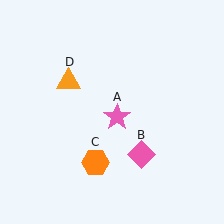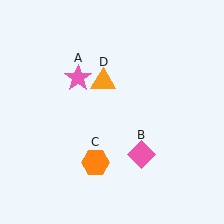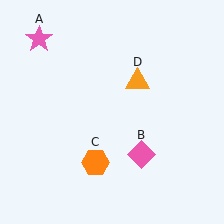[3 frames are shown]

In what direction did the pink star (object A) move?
The pink star (object A) moved up and to the left.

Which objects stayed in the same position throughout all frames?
Pink diamond (object B) and orange hexagon (object C) remained stationary.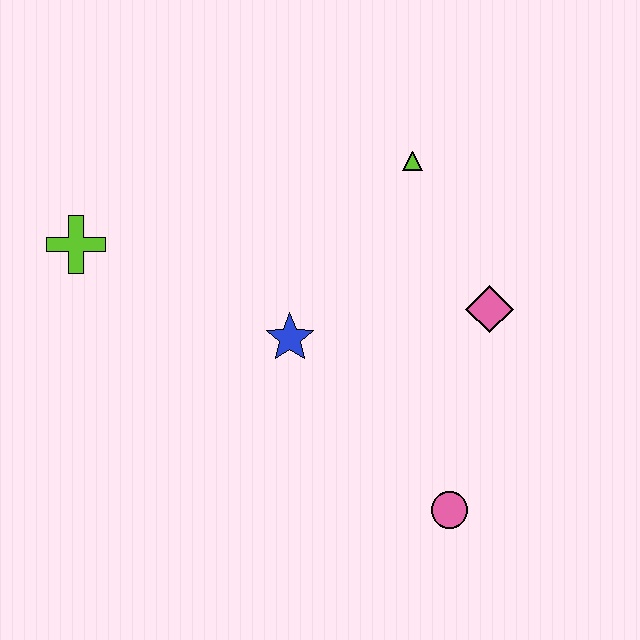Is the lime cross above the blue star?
Yes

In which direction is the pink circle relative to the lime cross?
The pink circle is to the right of the lime cross.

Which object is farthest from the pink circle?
The lime cross is farthest from the pink circle.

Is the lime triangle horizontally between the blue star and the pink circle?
Yes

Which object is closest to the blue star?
The pink diamond is closest to the blue star.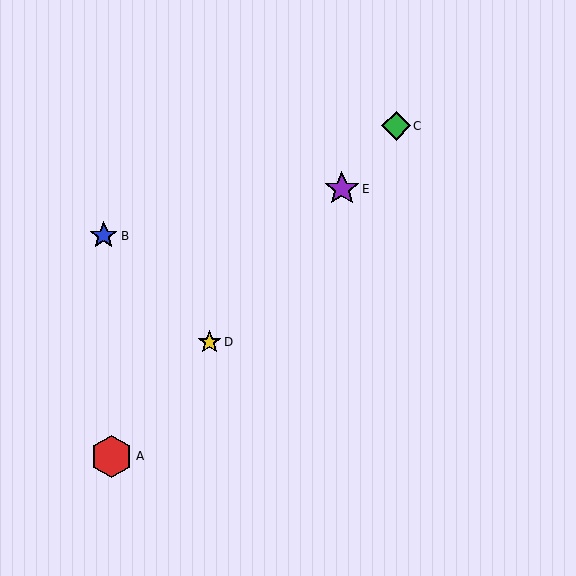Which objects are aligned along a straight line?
Objects A, C, D, E are aligned along a straight line.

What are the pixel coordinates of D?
Object D is at (210, 342).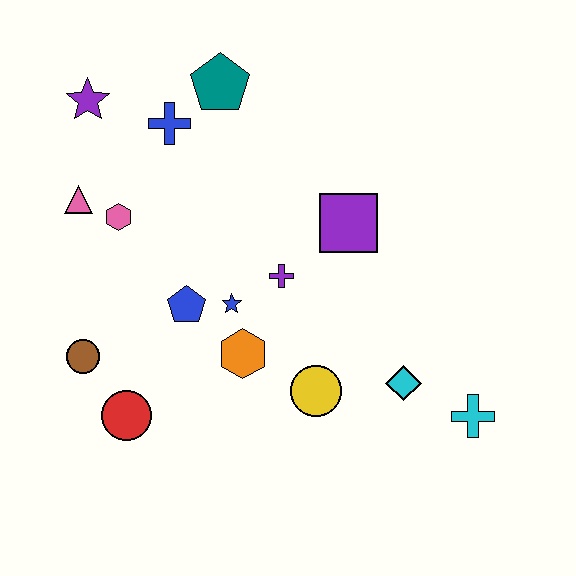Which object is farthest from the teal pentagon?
The cyan cross is farthest from the teal pentagon.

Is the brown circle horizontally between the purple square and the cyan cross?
No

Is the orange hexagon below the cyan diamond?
No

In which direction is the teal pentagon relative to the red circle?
The teal pentagon is above the red circle.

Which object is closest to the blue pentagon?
The blue star is closest to the blue pentagon.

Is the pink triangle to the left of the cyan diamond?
Yes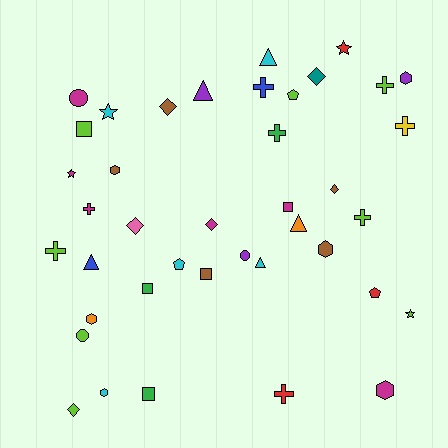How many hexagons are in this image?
There are 6 hexagons.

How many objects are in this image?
There are 40 objects.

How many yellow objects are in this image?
There is 1 yellow object.